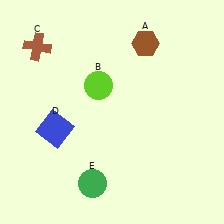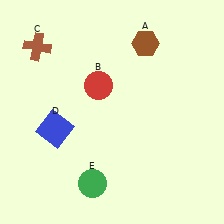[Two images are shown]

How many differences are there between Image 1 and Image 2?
There is 1 difference between the two images.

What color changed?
The circle (B) changed from lime in Image 1 to red in Image 2.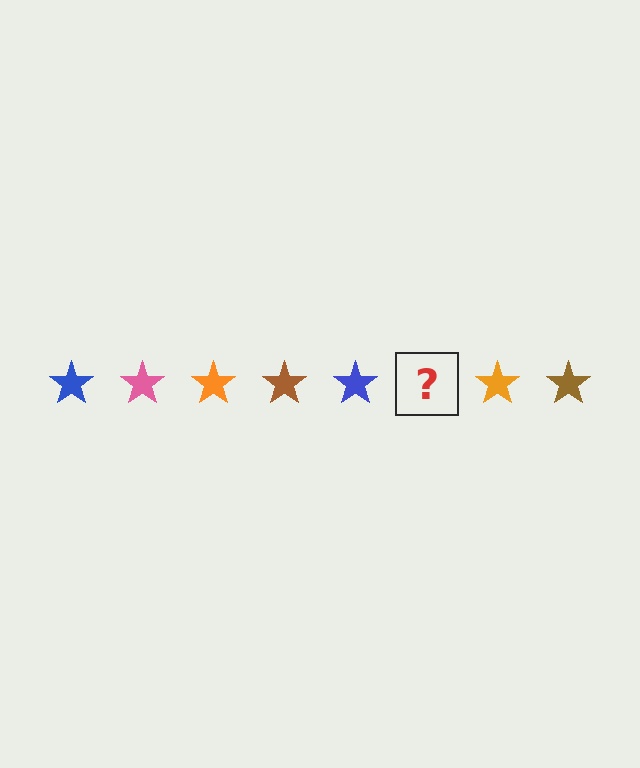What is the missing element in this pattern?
The missing element is a pink star.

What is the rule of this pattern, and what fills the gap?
The rule is that the pattern cycles through blue, pink, orange, brown stars. The gap should be filled with a pink star.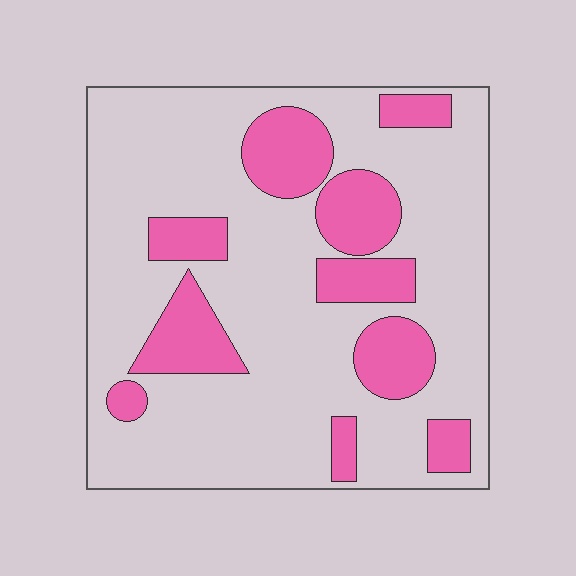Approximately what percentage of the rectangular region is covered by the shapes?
Approximately 25%.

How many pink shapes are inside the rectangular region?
10.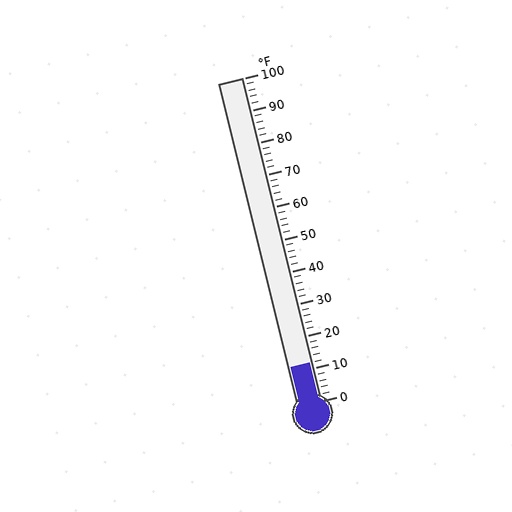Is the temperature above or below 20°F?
The temperature is below 20°F.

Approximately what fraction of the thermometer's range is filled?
The thermometer is filled to approximately 10% of its range.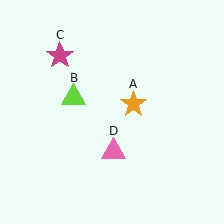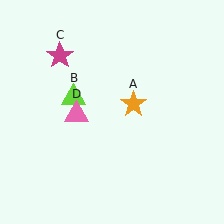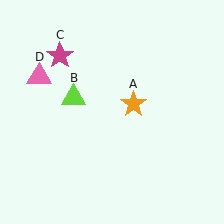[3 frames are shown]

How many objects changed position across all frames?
1 object changed position: pink triangle (object D).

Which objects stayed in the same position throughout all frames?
Orange star (object A) and lime triangle (object B) and magenta star (object C) remained stationary.